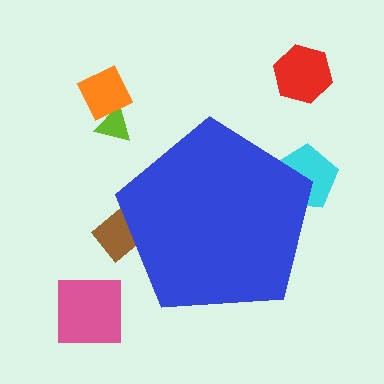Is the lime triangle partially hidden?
No, the lime triangle is fully visible.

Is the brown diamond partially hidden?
Yes, the brown diamond is partially hidden behind the blue pentagon.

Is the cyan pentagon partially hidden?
Yes, the cyan pentagon is partially hidden behind the blue pentagon.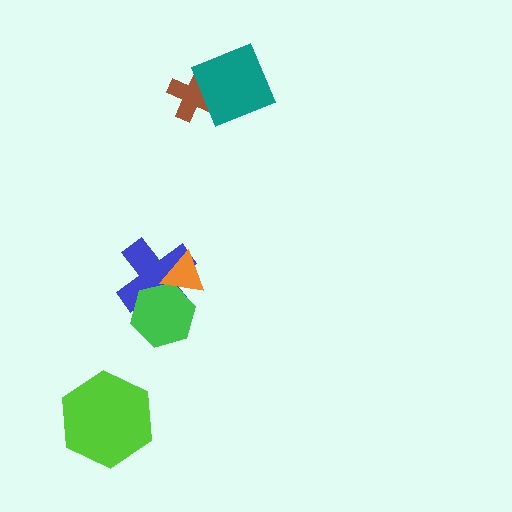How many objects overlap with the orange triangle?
2 objects overlap with the orange triangle.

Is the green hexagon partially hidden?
Yes, it is partially covered by another shape.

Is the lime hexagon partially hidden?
No, no other shape covers it.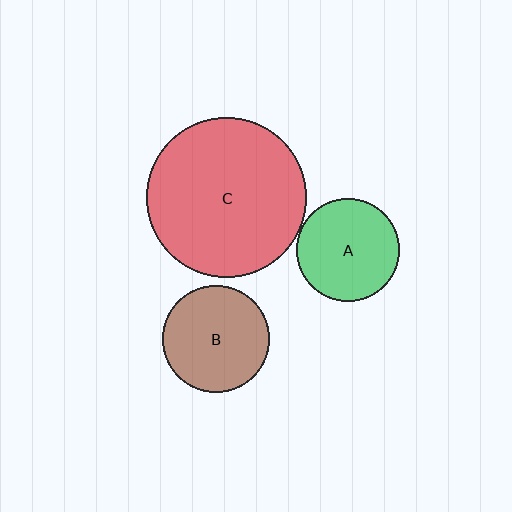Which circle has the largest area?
Circle C (red).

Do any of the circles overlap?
No, none of the circles overlap.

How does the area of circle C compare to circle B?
Approximately 2.3 times.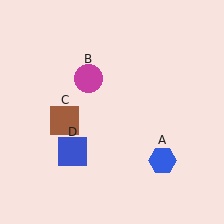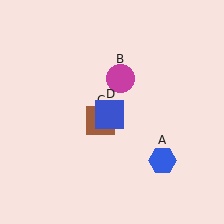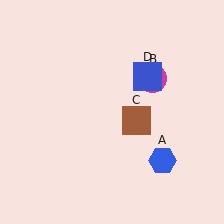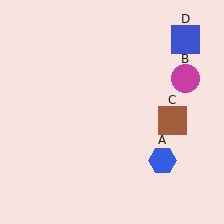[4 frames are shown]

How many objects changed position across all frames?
3 objects changed position: magenta circle (object B), brown square (object C), blue square (object D).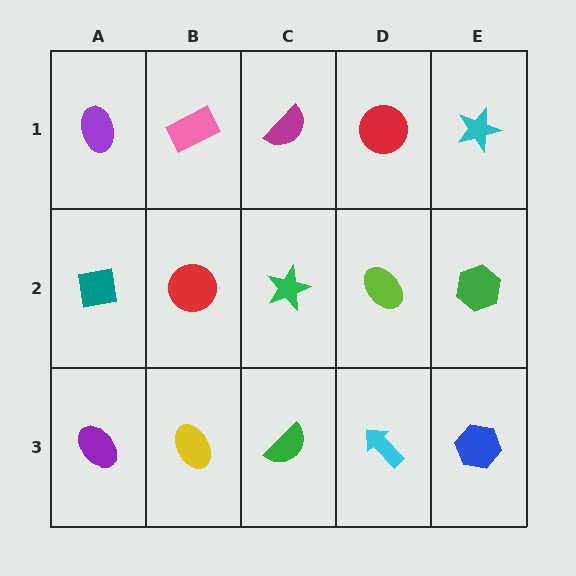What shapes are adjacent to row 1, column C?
A green star (row 2, column C), a pink rectangle (row 1, column B), a red circle (row 1, column D).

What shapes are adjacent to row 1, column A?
A teal square (row 2, column A), a pink rectangle (row 1, column B).